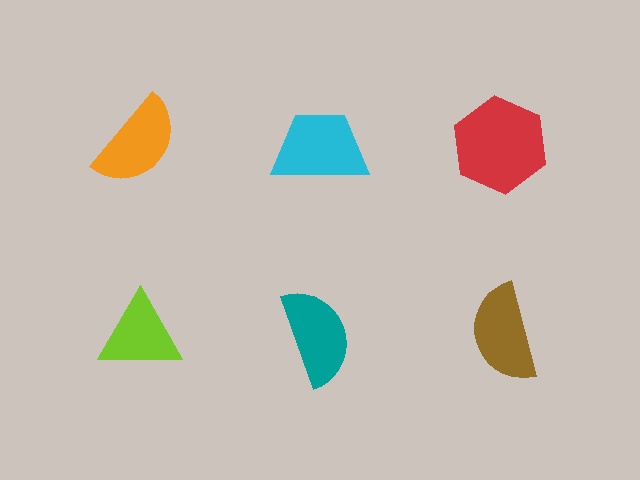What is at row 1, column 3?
A red hexagon.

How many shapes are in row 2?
3 shapes.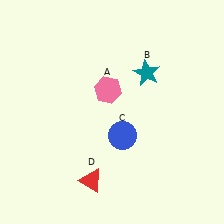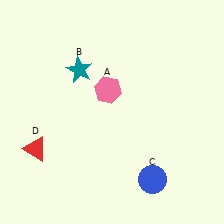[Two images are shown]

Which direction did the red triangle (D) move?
The red triangle (D) moved left.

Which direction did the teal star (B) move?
The teal star (B) moved left.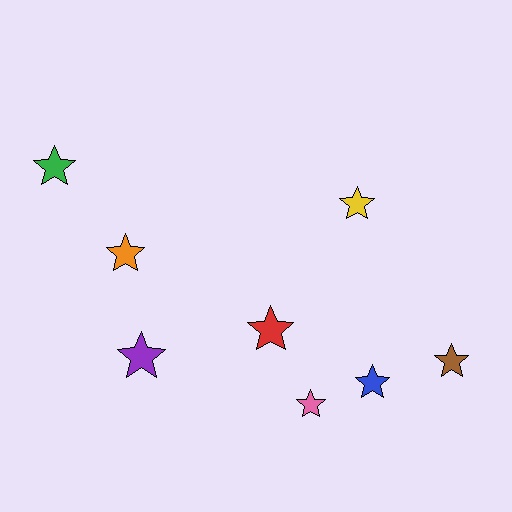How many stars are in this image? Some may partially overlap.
There are 8 stars.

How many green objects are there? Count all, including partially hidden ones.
There is 1 green object.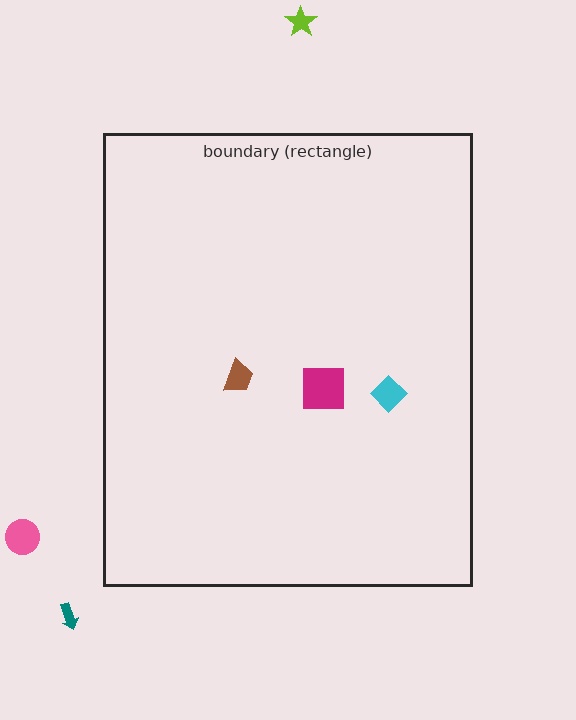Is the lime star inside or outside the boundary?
Outside.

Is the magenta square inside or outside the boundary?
Inside.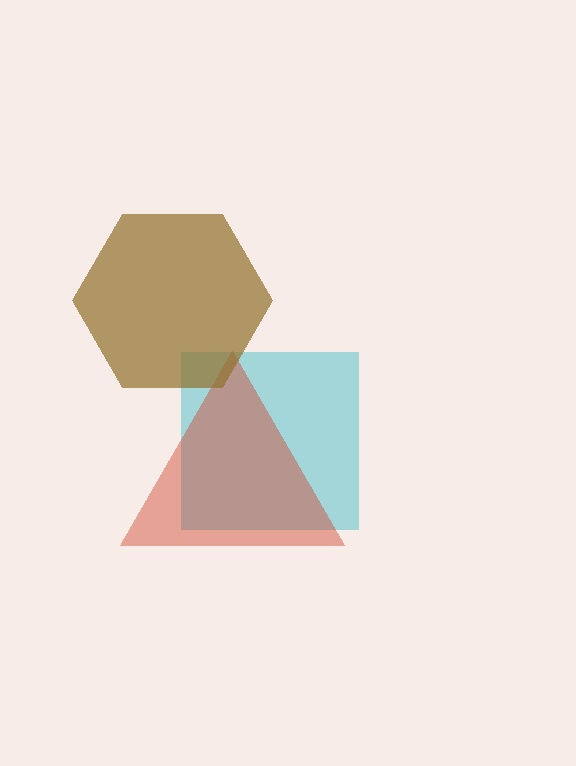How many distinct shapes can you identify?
There are 3 distinct shapes: a cyan square, a red triangle, a brown hexagon.